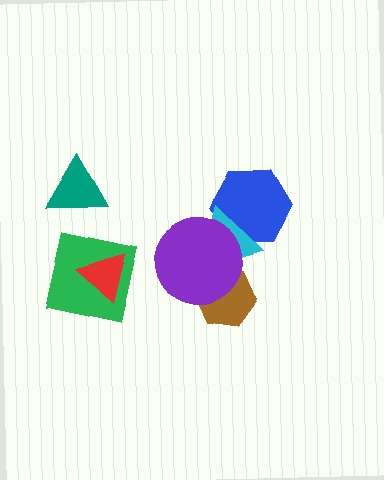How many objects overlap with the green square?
1 object overlaps with the green square.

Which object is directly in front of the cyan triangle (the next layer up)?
The brown hexagon is directly in front of the cyan triangle.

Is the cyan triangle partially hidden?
Yes, it is partially covered by another shape.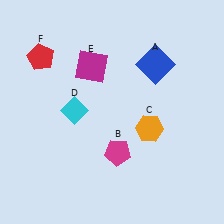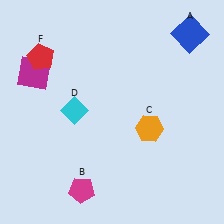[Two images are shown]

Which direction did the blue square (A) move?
The blue square (A) moved right.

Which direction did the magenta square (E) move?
The magenta square (E) moved left.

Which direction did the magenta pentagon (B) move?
The magenta pentagon (B) moved down.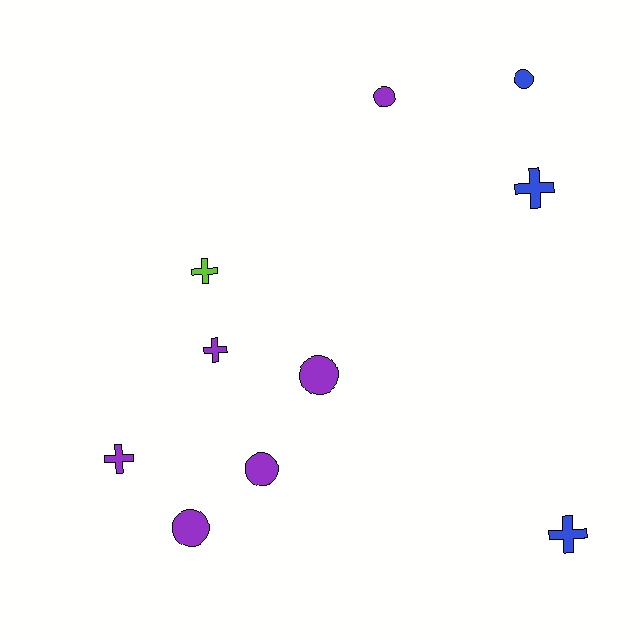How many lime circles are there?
There are no lime circles.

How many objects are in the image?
There are 10 objects.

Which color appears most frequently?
Purple, with 6 objects.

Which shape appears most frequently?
Circle, with 5 objects.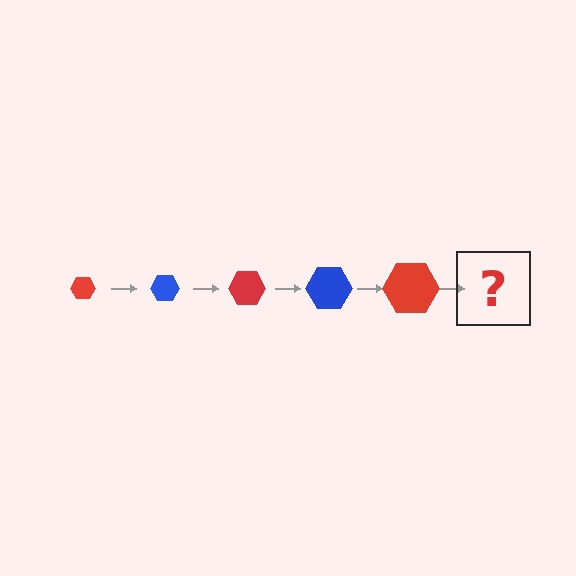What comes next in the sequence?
The next element should be a blue hexagon, larger than the previous one.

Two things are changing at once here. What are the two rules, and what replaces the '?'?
The two rules are that the hexagon grows larger each step and the color cycles through red and blue. The '?' should be a blue hexagon, larger than the previous one.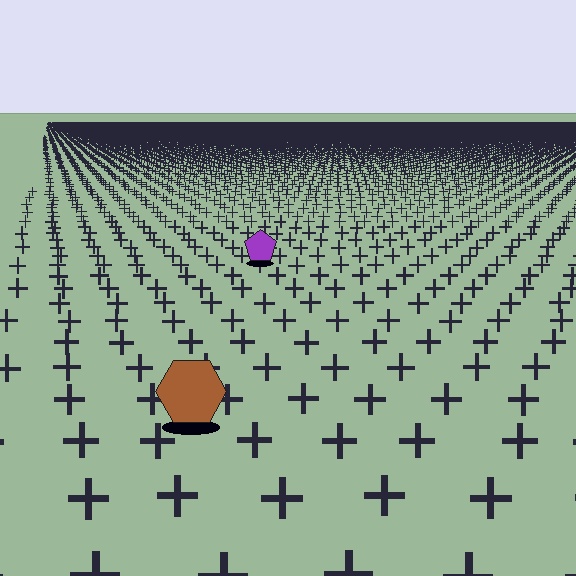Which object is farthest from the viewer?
The purple pentagon is farthest from the viewer. It appears smaller and the ground texture around it is denser.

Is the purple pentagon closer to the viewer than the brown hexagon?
No. The brown hexagon is closer — you can tell from the texture gradient: the ground texture is coarser near it.